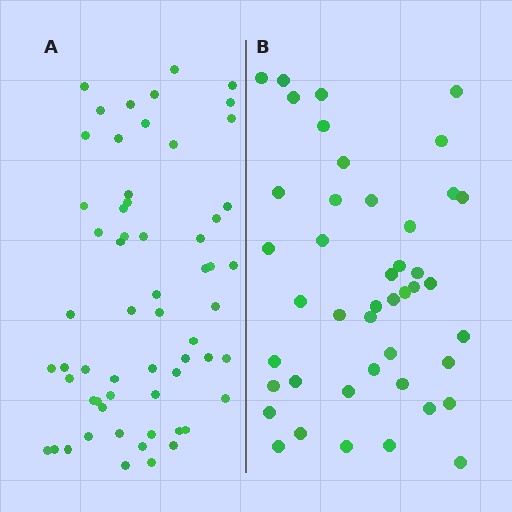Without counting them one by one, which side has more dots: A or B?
Region A (the left region) has more dots.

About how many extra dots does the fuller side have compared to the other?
Region A has approximately 15 more dots than region B.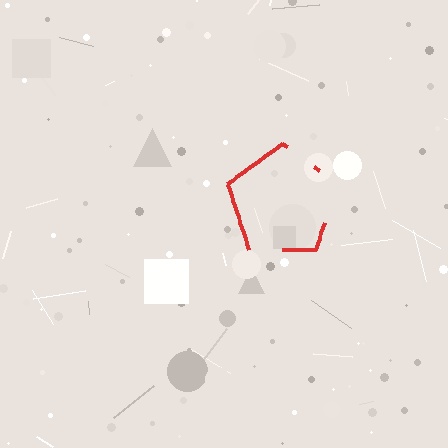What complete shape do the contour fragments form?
The contour fragments form a pentagon.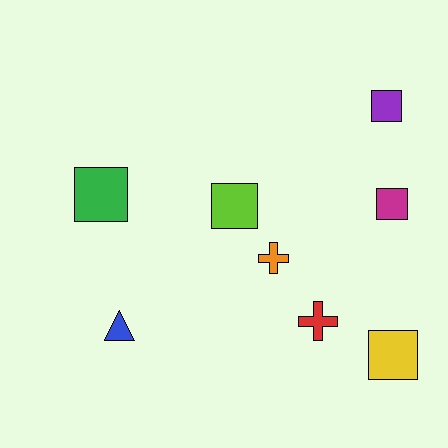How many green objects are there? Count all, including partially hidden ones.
There is 1 green object.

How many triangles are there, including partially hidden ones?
There is 1 triangle.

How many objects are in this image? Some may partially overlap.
There are 8 objects.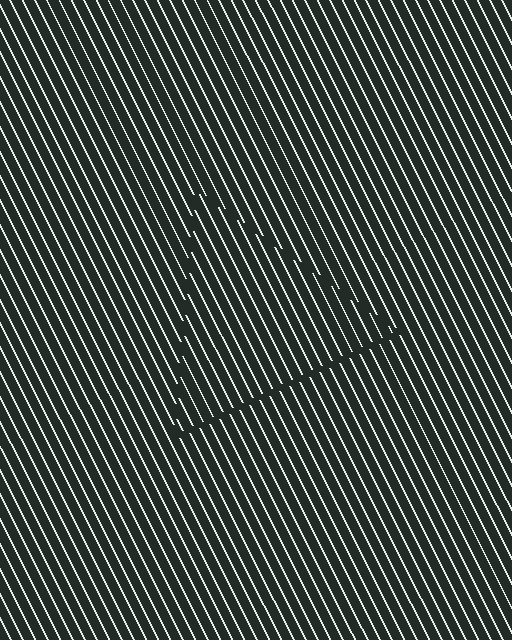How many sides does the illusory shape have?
3 sides — the line-ends trace a triangle.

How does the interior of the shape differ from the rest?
The interior of the shape contains the same grating, shifted by half a period — the contour is defined by the phase discontinuity where line-ends from the inner and outer gratings abut.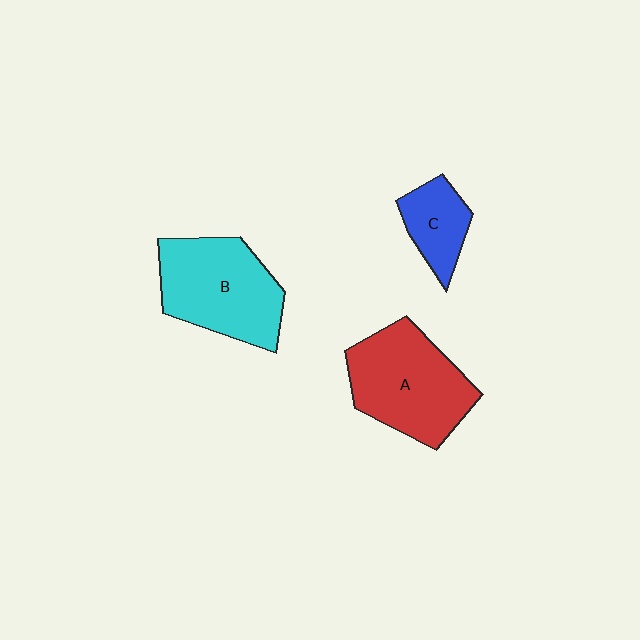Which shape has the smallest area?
Shape C (blue).